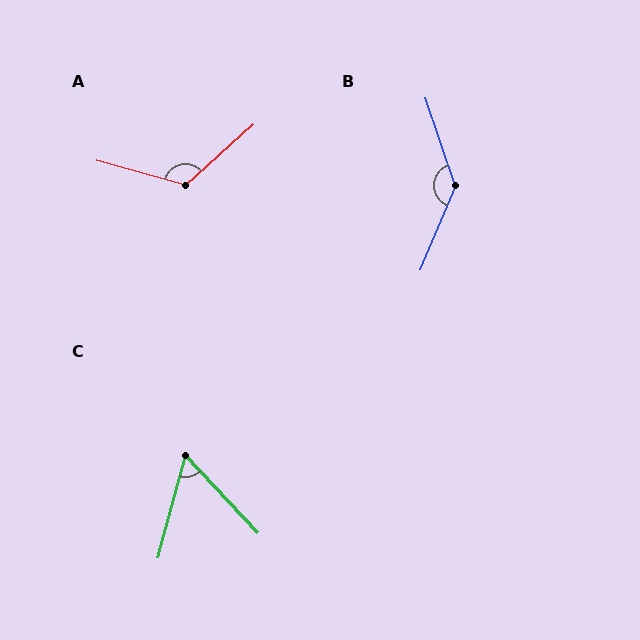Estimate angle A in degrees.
Approximately 122 degrees.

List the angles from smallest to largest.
C (58°), A (122°), B (139°).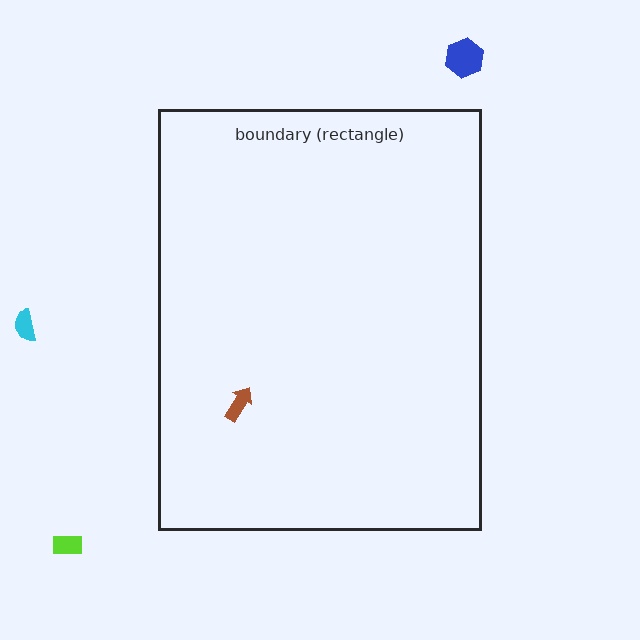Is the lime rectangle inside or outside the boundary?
Outside.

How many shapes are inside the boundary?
1 inside, 3 outside.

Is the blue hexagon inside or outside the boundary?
Outside.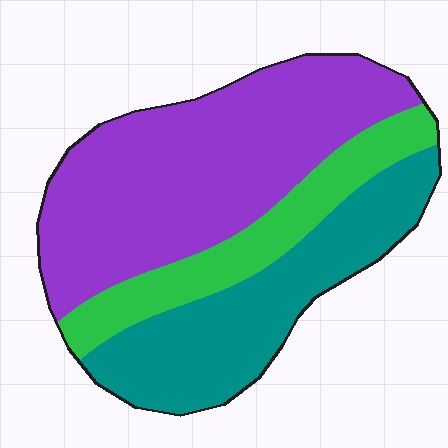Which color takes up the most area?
Purple, at roughly 50%.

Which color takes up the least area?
Green, at roughly 20%.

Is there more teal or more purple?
Purple.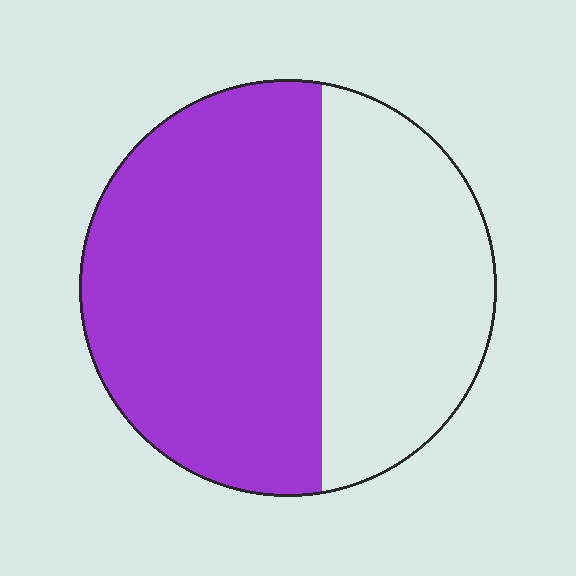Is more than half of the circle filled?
Yes.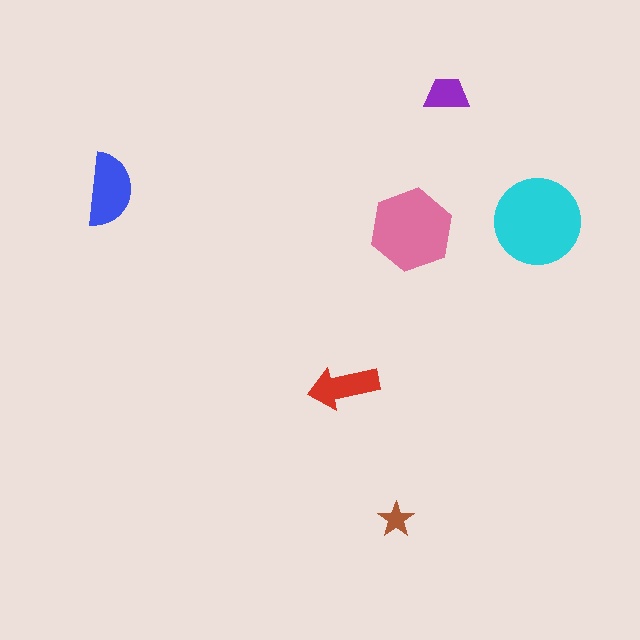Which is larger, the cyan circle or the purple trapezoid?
The cyan circle.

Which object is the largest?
The cyan circle.